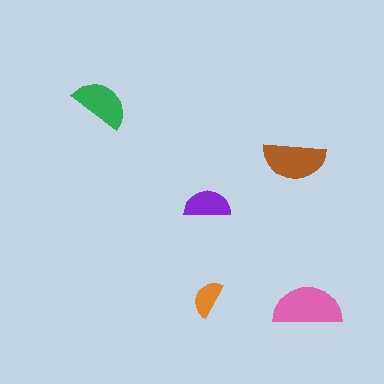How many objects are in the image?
There are 5 objects in the image.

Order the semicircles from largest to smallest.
the pink one, the brown one, the green one, the purple one, the orange one.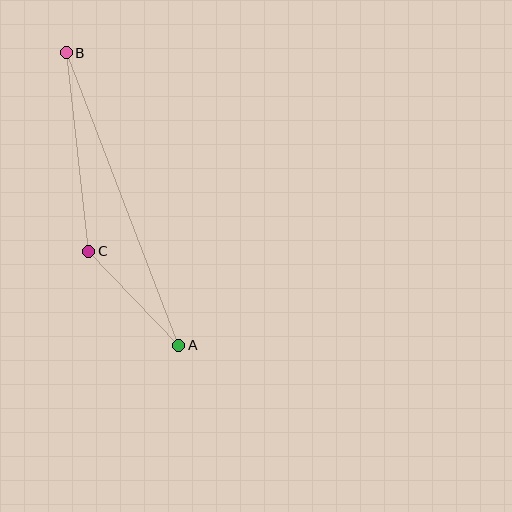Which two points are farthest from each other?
Points A and B are farthest from each other.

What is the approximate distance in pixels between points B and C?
The distance between B and C is approximately 200 pixels.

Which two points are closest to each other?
Points A and C are closest to each other.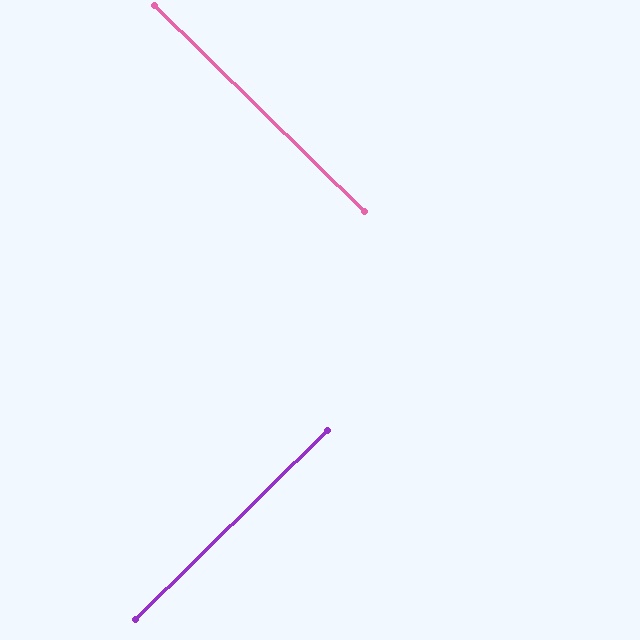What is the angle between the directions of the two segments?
Approximately 89 degrees.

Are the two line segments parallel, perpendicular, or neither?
Perpendicular — they meet at approximately 89°.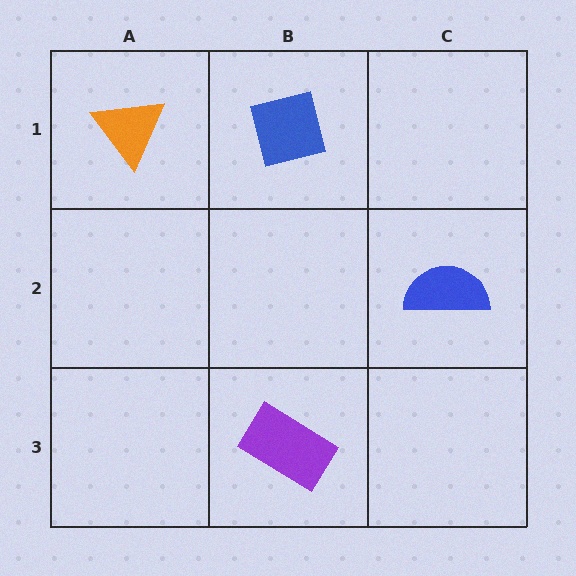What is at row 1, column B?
A blue square.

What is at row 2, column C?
A blue semicircle.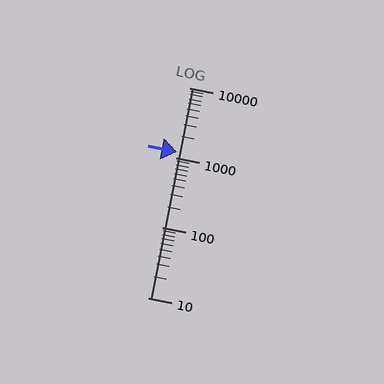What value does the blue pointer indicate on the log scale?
The pointer indicates approximately 1200.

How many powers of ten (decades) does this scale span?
The scale spans 3 decades, from 10 to 10000.